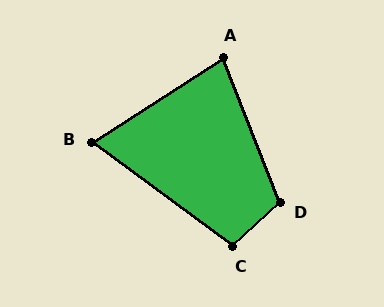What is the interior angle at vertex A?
Approximately 79 degrees (acute).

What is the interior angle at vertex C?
Approximately 101 degrees (obtuse).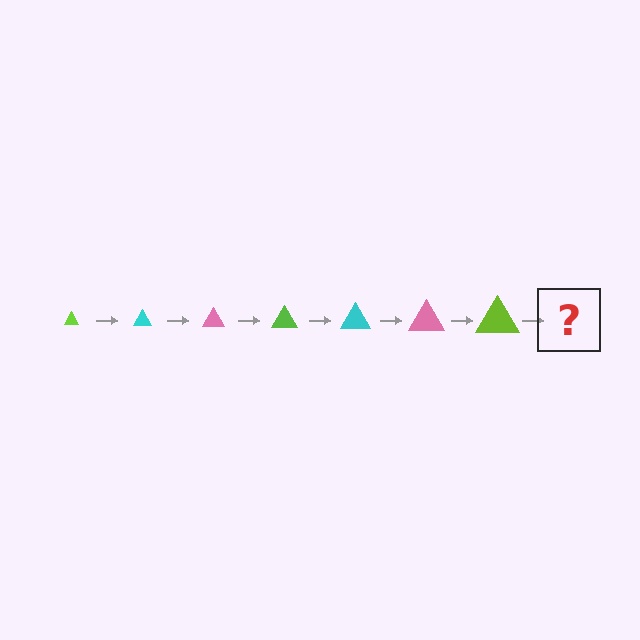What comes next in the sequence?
The next element should be a cyan triangle, larger than the previous one.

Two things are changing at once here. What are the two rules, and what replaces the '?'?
The two rules are that the triangle grows larger each step and the color cycles through lime, cyan, and pink. The '?' should be a cyan triangle, larger than the previous one.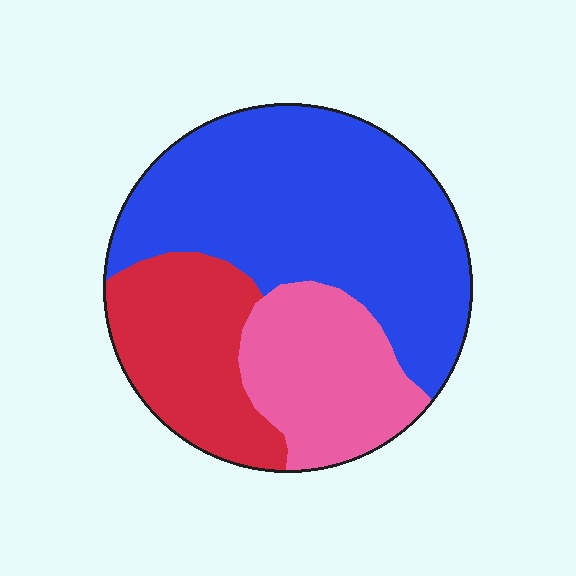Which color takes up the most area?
Blue, at roughly 55%.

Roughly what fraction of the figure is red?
Red takes up about one quarter (1/4) of the figure.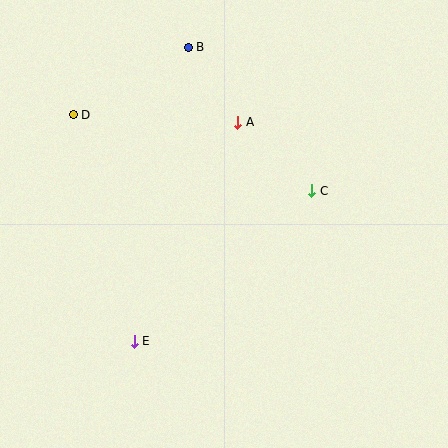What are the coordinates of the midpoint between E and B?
The midpoint between E and B is at (161, 194).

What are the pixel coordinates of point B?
Point B is at (188, 47).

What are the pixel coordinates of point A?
Point A is at (238, 122).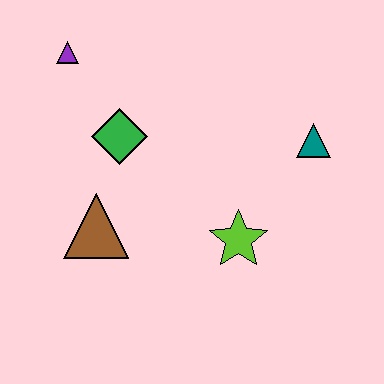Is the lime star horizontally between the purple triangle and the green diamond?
No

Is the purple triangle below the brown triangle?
No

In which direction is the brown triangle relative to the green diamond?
The brown triangle is below the green diamond.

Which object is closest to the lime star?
The teal triangle is closest to the lime star.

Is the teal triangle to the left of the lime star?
No